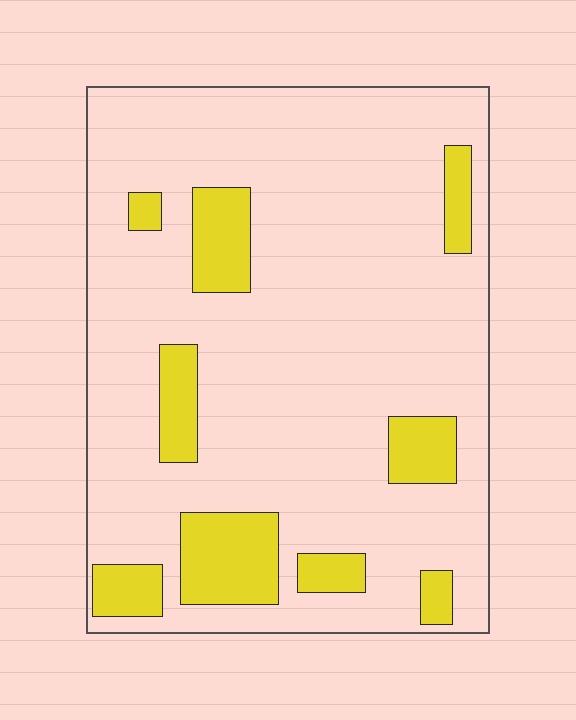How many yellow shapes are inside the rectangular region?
9.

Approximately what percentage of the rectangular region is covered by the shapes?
Approximately 15%.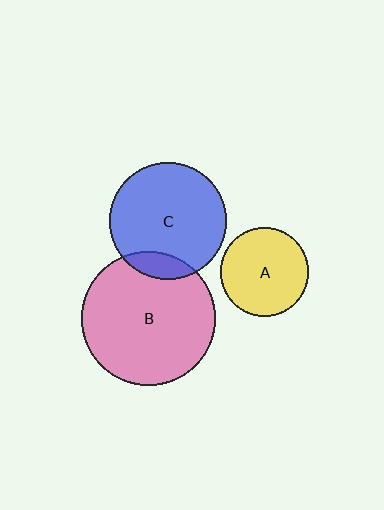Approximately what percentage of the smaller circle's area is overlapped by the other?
Approximately 15%.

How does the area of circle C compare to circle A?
Approximately 1.8 times.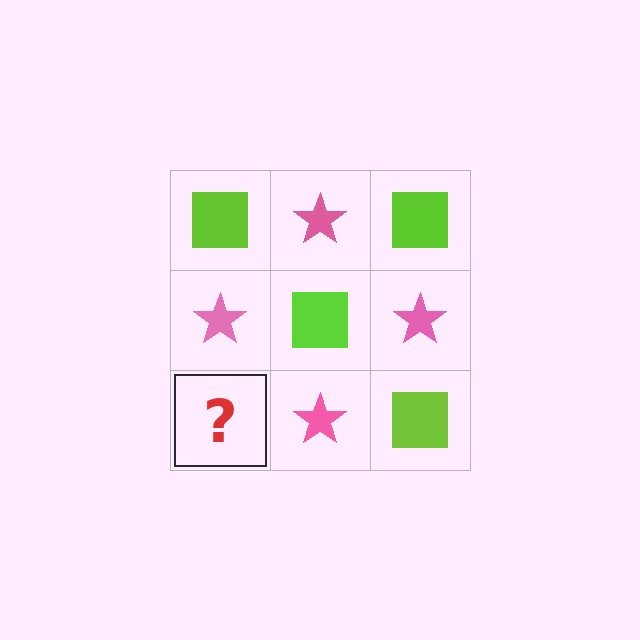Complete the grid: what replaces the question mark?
The question mark should be replaced with a lime square.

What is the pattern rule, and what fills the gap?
The rule is that it alternates lime square and pink star in a checkerboard pattern. The gap should be filled with a lime square.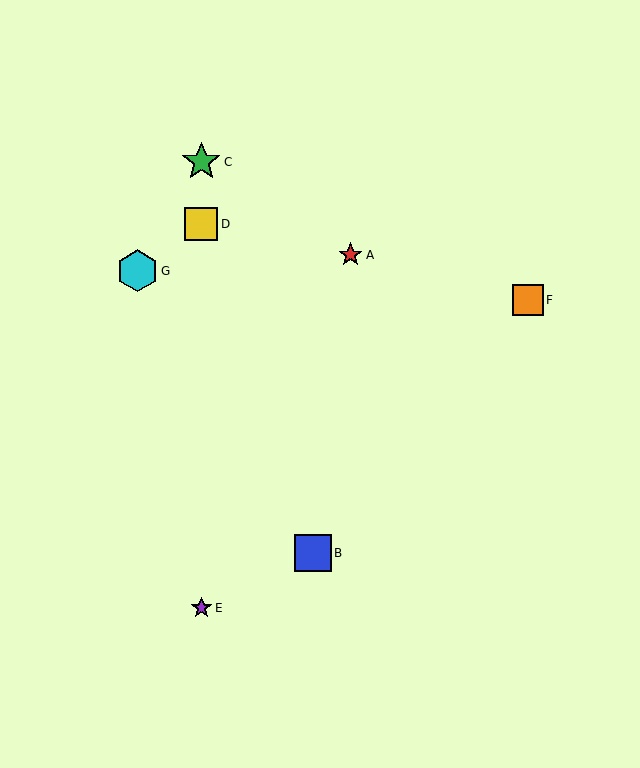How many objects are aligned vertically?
3 objects (C, D, E) are aligned vertically.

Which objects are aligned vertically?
Objects C, D, E are aligned vertically.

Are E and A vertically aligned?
No, E is at x≈201 and A is at x≈351.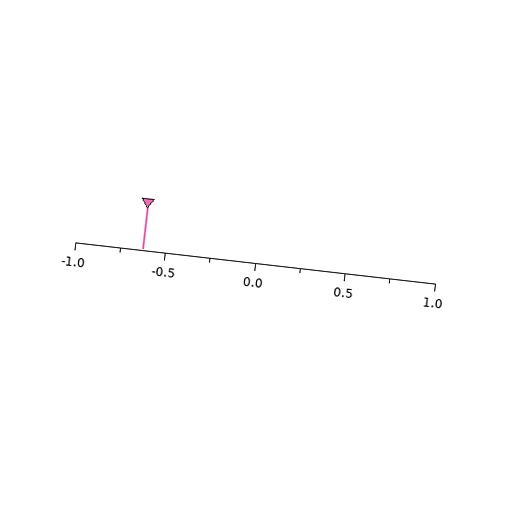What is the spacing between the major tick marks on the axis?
The major ticks are spaced 0.5 apart.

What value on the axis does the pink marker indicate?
The marker indicates approximately -0.62.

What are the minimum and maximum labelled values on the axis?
The axis runs from -1.0 to 1.0.